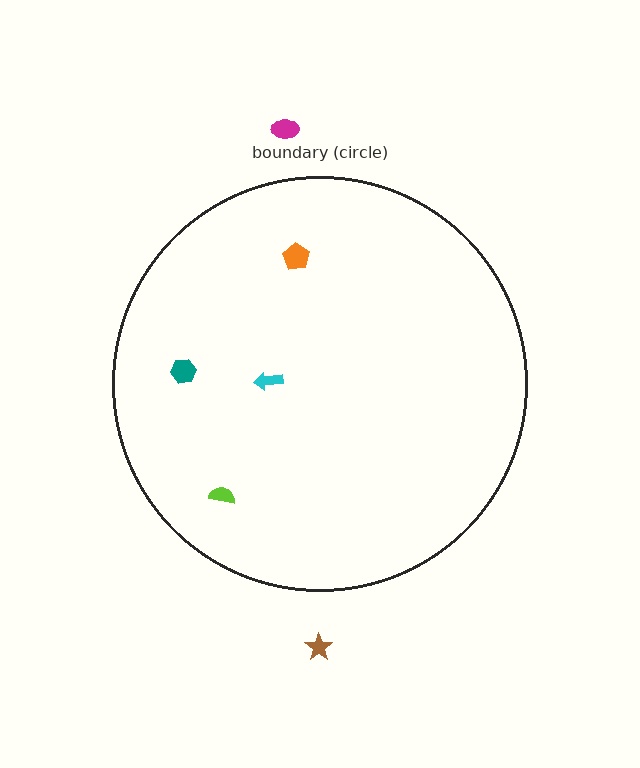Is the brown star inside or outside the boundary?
Outside.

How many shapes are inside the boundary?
4 inside, 2 outside.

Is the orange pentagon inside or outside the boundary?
Inside.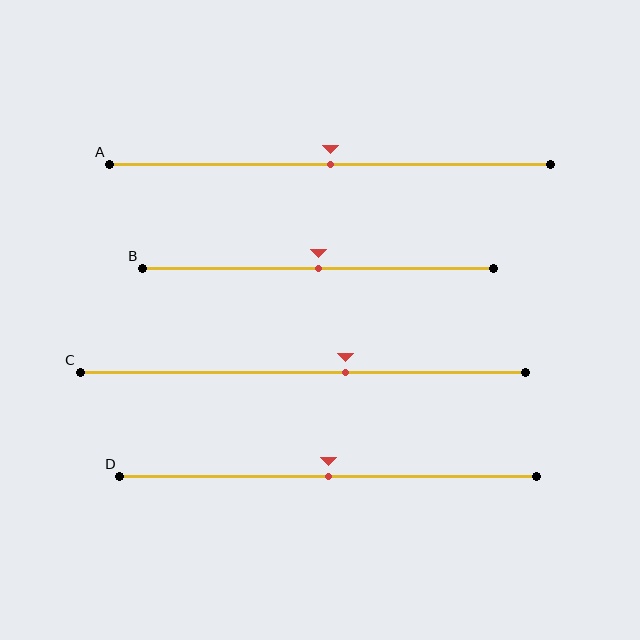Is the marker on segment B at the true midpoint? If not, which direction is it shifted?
Yes, the marker on segment B is at the true midpoint.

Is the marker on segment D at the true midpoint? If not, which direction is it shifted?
Yes, the marker on segment D is at the true midpoint.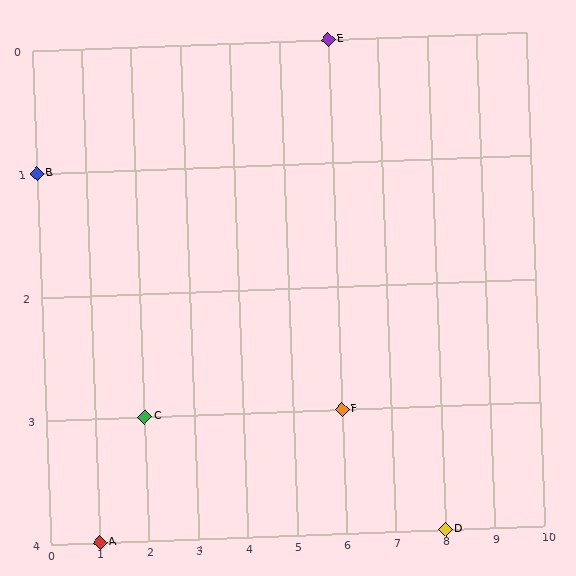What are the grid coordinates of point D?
Point D is at grid coordinates (8, 4).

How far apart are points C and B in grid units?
Points C and B are 2 columns and 2 rows apart (about 2.8 grid units diagonally).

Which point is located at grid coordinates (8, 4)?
Point D is at (8, 4).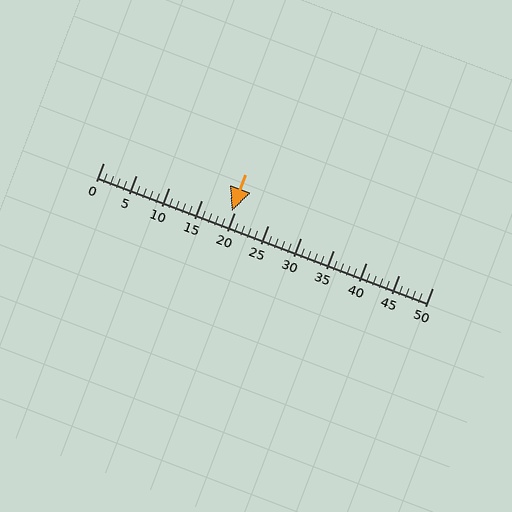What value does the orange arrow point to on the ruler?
The orange arrow points to approximately 20.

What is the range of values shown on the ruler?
The ruler shows values from 0 to 50.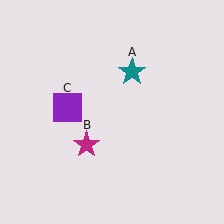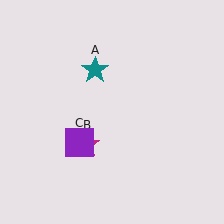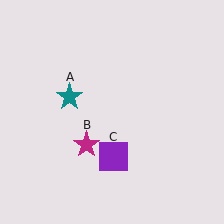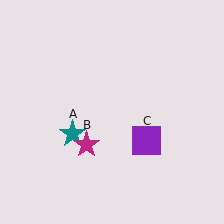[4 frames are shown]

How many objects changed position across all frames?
2 objects changed position: teal star (object A), purple square (object C).